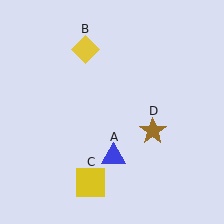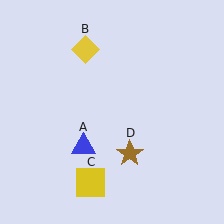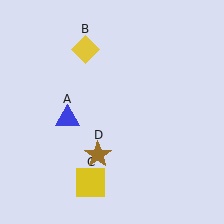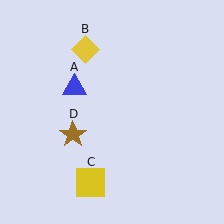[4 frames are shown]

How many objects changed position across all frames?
2 objects changed position: blue triangle (object A), brown star (object D).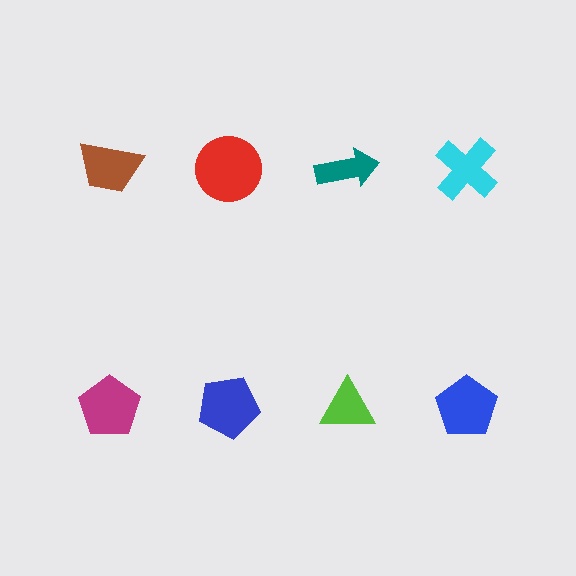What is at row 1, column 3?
A teal arrow.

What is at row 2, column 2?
A blue pentagon.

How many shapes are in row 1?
4 shapes.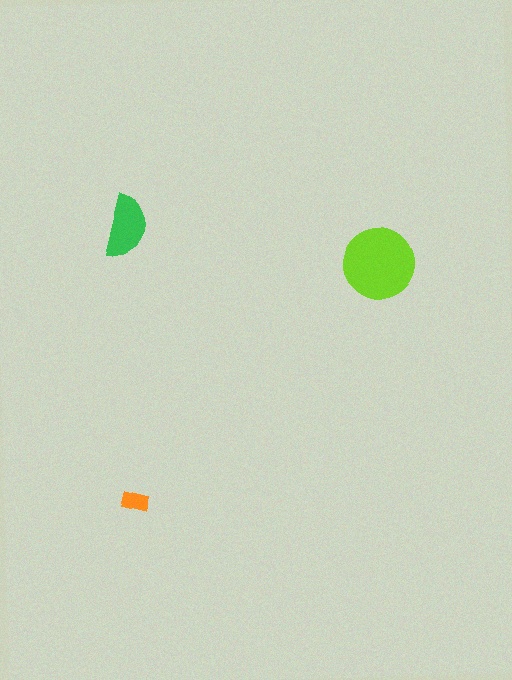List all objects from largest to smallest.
The lime circle, the green semicircle, the orange rectangle.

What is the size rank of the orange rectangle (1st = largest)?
3rd.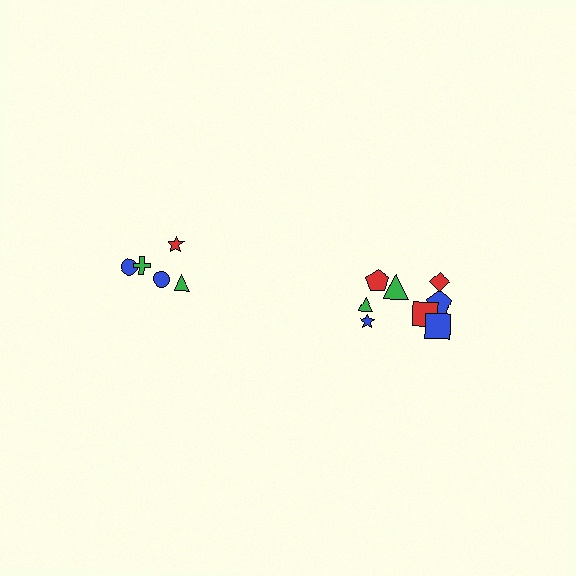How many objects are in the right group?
There are 8 objects.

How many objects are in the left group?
There are 5 objects.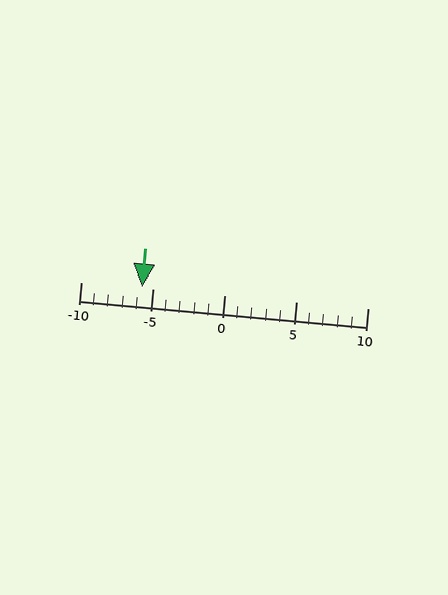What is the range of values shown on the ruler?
The ruler shows values from -10 to 10.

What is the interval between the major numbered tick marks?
The major tick marks are spaced 5 units apart.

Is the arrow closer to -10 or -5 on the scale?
The arrow is closer to -5.